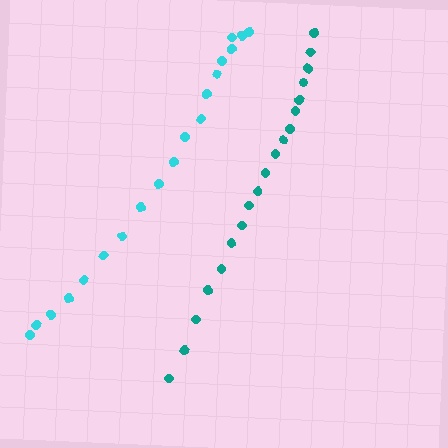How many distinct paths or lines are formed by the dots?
There are 2 distinct paths.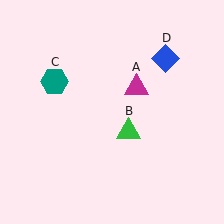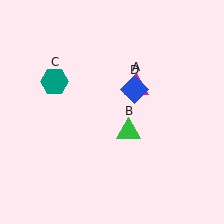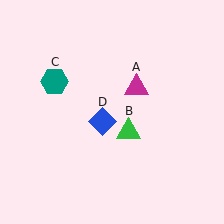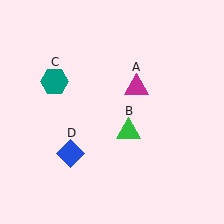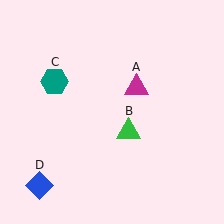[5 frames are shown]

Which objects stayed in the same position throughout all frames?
Magenta triangle (object A) and green triangle (object B) and teal hexagon (object C) remained stationary.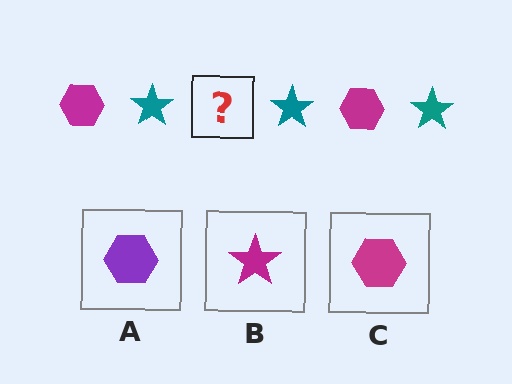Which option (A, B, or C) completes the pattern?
C.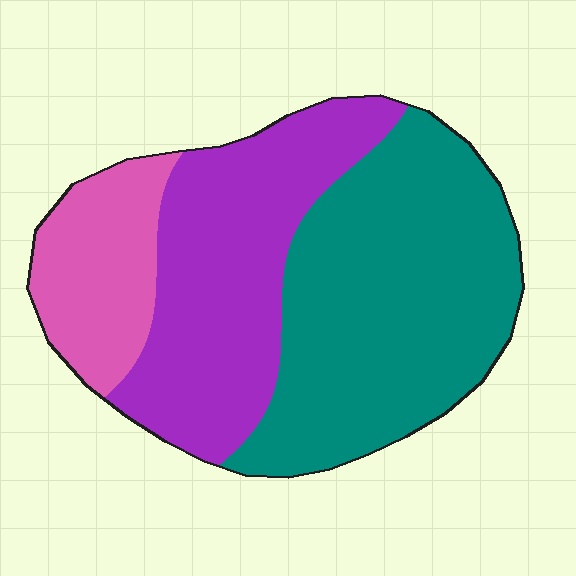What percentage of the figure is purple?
Purple takes up about one third (1/3) of the figure.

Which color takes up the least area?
Pink, at roughly 15%.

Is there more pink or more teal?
Teal.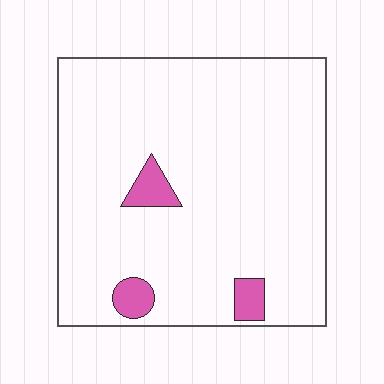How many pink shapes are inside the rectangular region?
3.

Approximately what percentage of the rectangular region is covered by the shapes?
Approximately 5%.